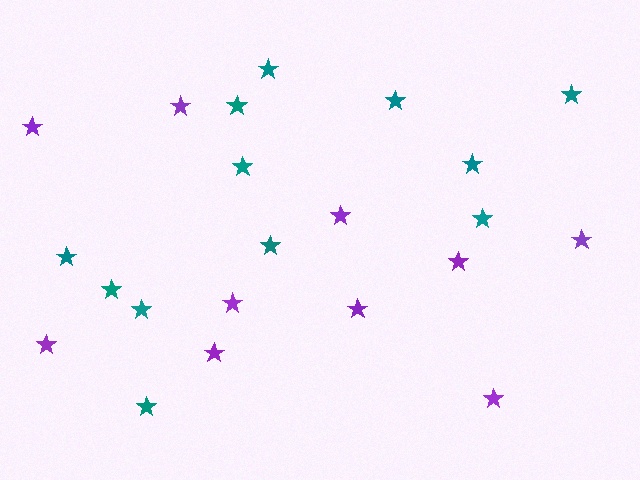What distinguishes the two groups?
There are 2 groups: one group of purple stars (10) and one group of teal stars (12).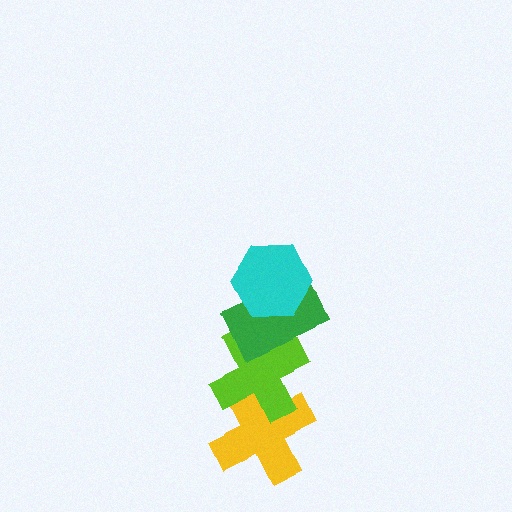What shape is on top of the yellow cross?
The lime cross is on top of the yellow cross.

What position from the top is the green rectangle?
The green rectangle is 2nd from the top.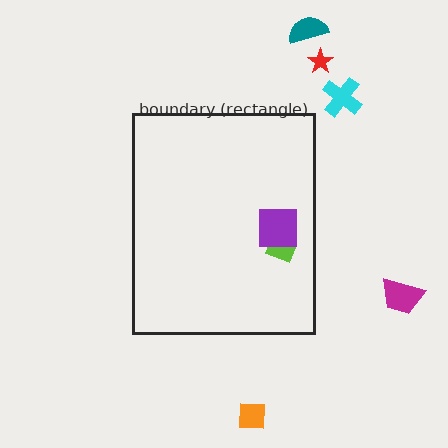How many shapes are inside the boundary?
2 inside, 5 outside.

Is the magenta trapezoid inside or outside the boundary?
Outside.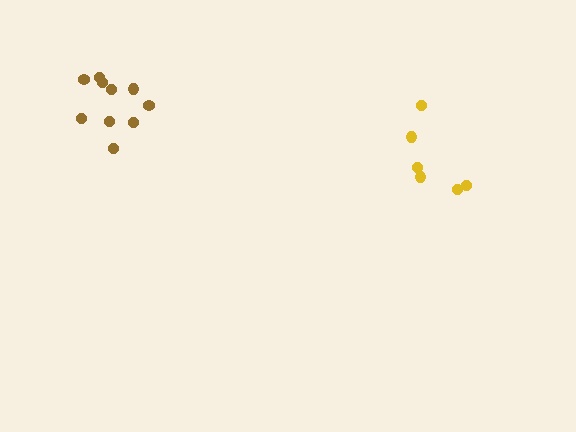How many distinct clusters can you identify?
There are 2 distinct clusters.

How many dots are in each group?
Group 1: 10 dots, Group 2: 6 dots (16 total).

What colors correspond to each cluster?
The clusters are colored: brown, yellow.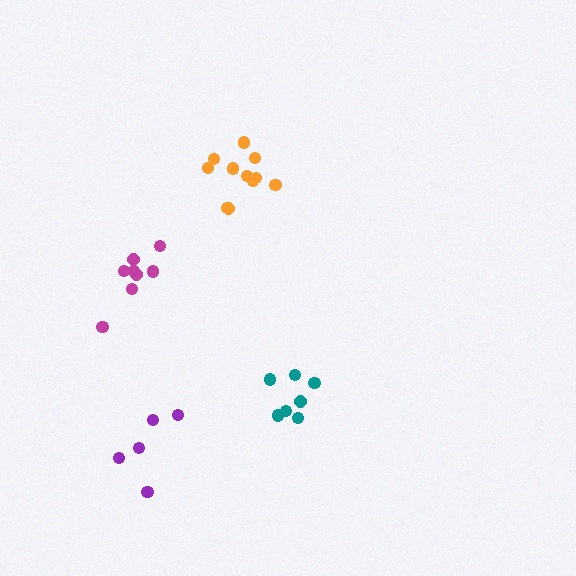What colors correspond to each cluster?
The clusters are colored: purple, orange, teal, magenta.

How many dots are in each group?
Group 1: 5 dots, Group 2: 11 dots, Group 3: 7 dots, Group 4: 8 dots (31 total).